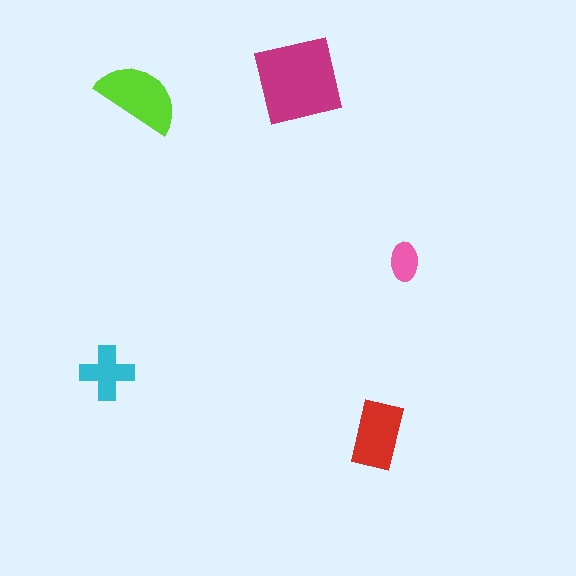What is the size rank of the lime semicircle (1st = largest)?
2nd.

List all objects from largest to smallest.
The magenta square, the lime semicircle, the red rectangle, the cyan cross, the pink ellipse.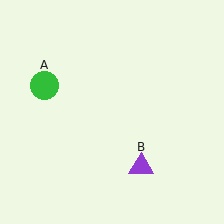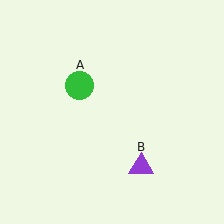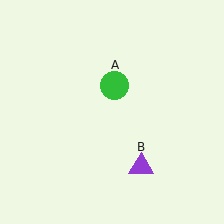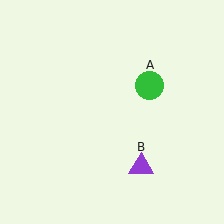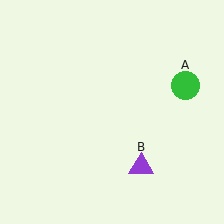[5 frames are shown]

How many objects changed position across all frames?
1 object changed position: green circle (object A).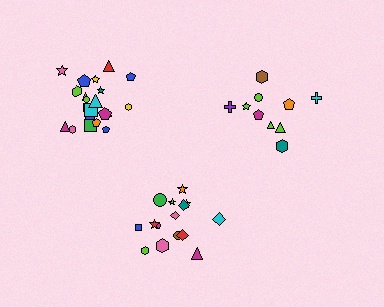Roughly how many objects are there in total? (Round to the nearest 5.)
Roughly 45 objects in total.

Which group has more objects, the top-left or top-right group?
The top-left group.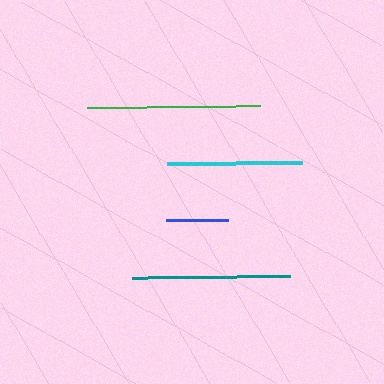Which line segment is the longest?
The green line is the longest at approximately 173 pixels.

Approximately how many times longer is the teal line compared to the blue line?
The teal line is approximately 2.5 times the length of the blue line.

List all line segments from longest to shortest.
From longest to shortest: green, teal, cyan, blue.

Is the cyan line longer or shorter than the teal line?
The teal line is longer than the cyan line.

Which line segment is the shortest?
The blue line is the shortest at approximately 62 pixels.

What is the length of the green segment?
The green segment is approximately 173 pixels long.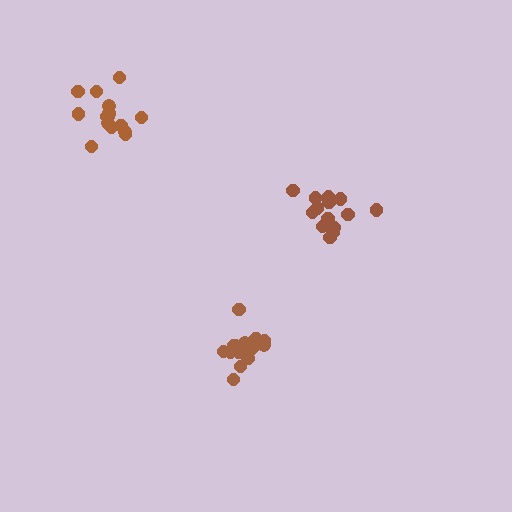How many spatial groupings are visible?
There are 3 spatial groupings.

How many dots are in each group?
Group 1: 15 dots, Group 2: 14 dots, Group 3: 15 dots (44 total).